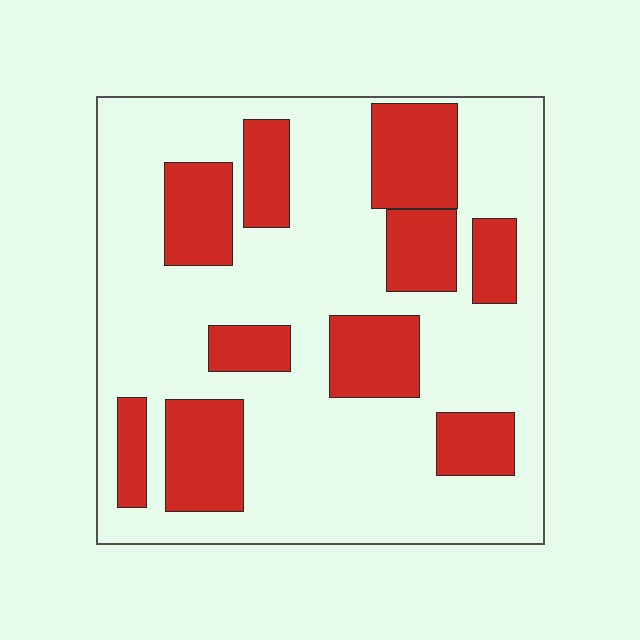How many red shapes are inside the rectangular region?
10.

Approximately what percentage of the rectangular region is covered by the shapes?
Approximately 30%.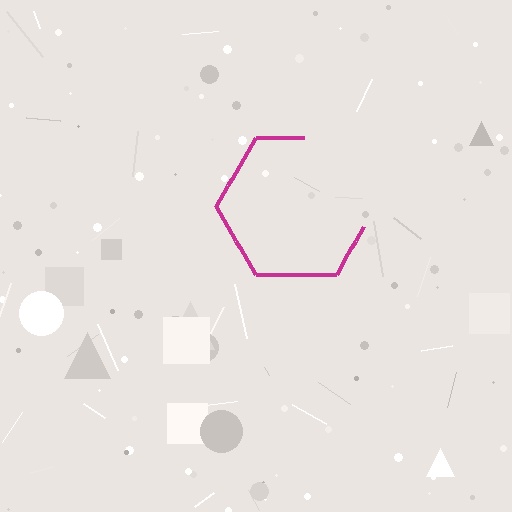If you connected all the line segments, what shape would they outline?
They would outline a hexagon.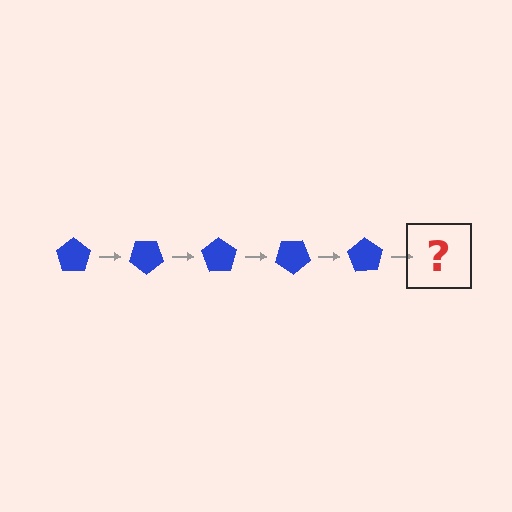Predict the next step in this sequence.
The next step is a blue pentagon rotated 175 degrees.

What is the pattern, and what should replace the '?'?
The pattern is that the pentagon rotates 35 degrees each step. The '?' should be a blue pentagon rotated 175 degrees.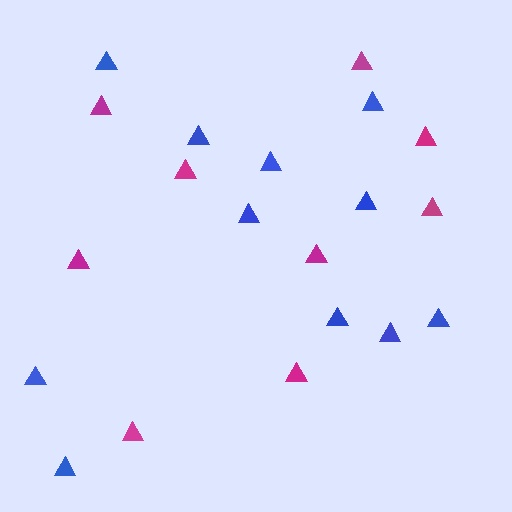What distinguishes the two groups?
There are 2 groups: one group of magenta triangles (9) and one group of blue triangles (11).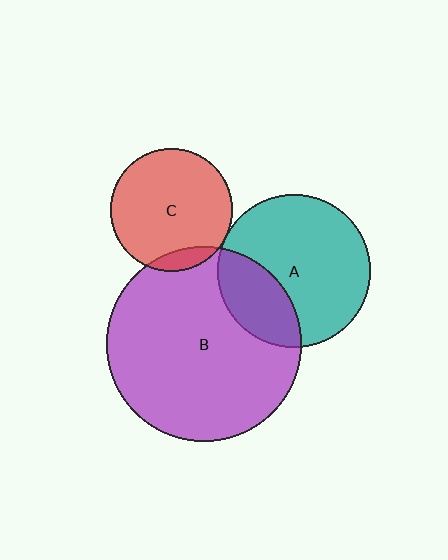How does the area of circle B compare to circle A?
Approximately 1.6 times.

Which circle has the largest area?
Circle B (purple).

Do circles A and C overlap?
Yes.